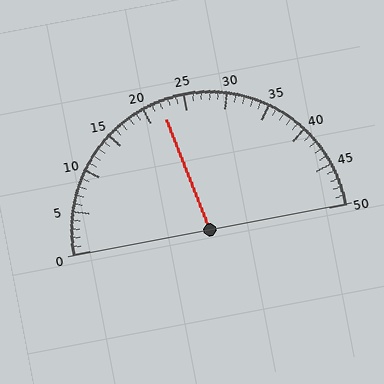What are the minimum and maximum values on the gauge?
The gauge ranges from 0 to 50.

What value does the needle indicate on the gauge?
The needle indicates approximately 22.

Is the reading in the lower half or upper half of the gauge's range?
The reading is in the lower half of the range (0 to 50).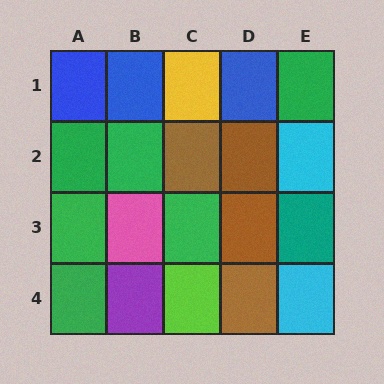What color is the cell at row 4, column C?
Lime.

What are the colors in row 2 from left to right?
Green, green, brown, brown, cyan.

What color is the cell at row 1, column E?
Green.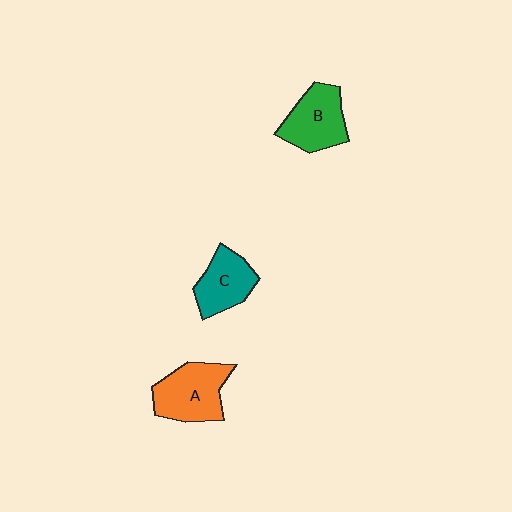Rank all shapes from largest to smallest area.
From largest to smallest: A (orange), B (green), C (teal).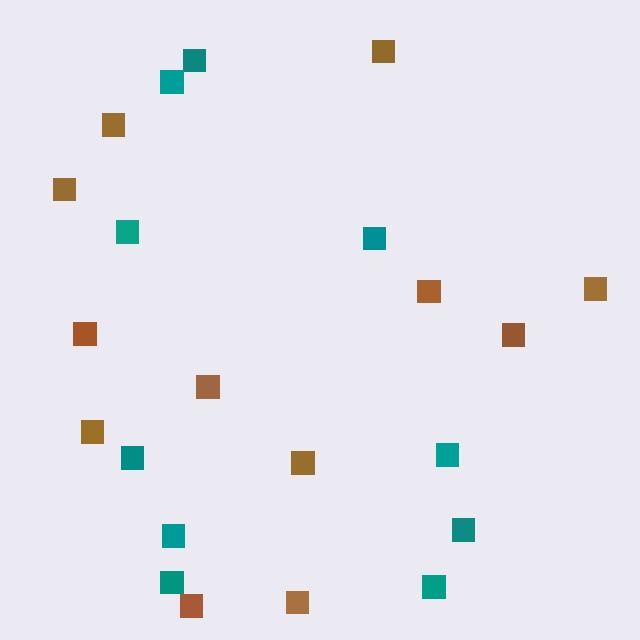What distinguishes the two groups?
There are 2 groups: one group of brown squares (12) and one group of teal squares (10).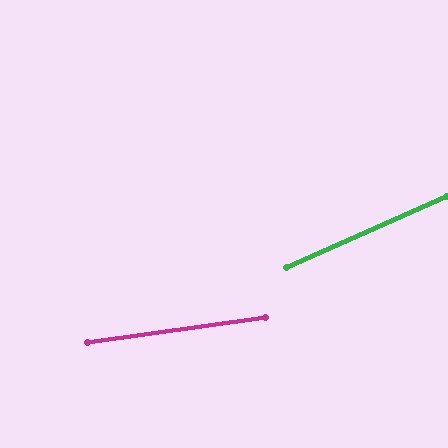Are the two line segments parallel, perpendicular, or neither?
Neither parallel nor perpendicular — they differ by about 16°.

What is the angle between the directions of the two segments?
Approximately 16 degrees.